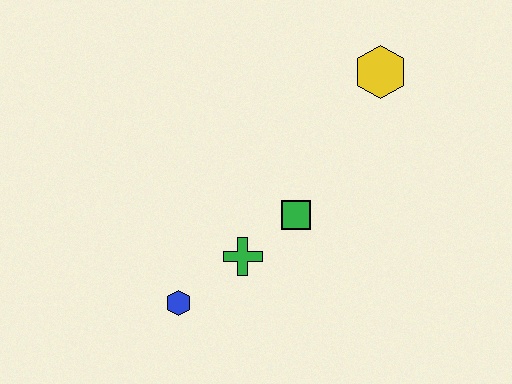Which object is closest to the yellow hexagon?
The green square is closest to the yellow hexagon.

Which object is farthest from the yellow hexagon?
The blue hexagon is farthest from the yellow hexagon.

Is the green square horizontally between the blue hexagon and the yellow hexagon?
Yes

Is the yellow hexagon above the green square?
Yes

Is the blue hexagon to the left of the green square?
Yes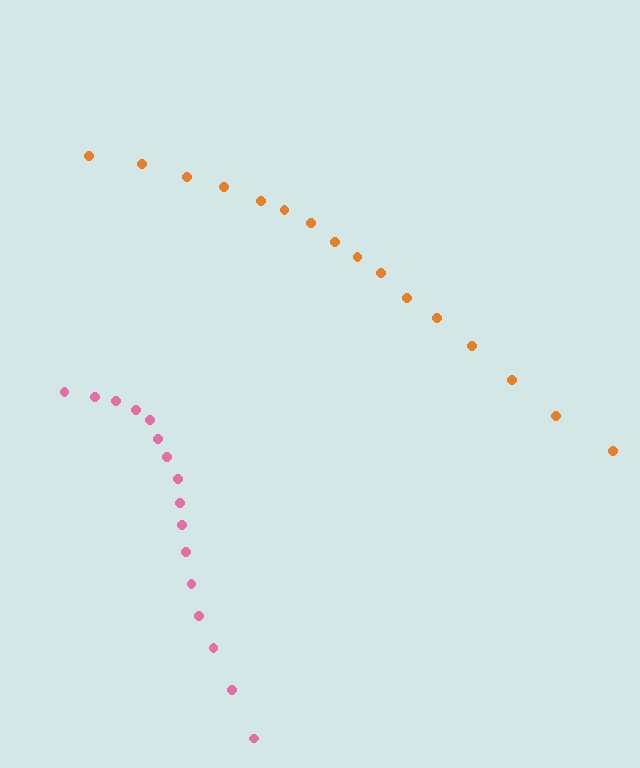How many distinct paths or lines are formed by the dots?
There are 2 distinct paths.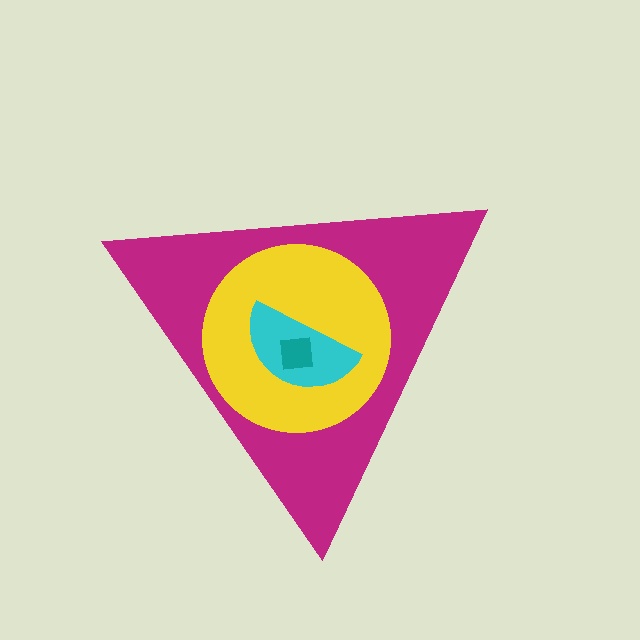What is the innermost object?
The teal square.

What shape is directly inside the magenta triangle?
The yellow circle.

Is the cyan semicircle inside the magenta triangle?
Yes.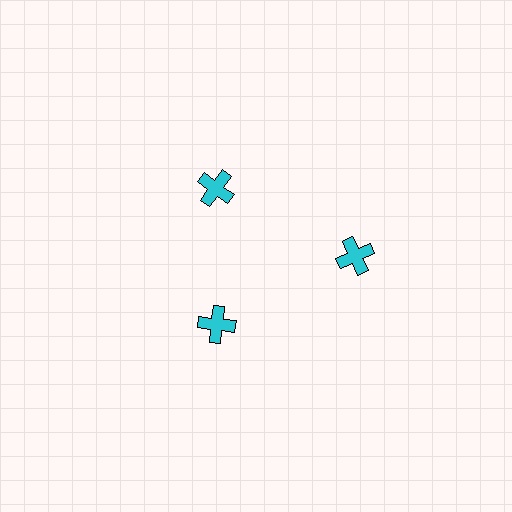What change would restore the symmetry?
The symmetry would be restored by moving it inward, back onto the ring so that all 3 crosses sit at equal angles and equal distance from the center.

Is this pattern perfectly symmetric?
No. The 3 cyan crosses are arranged in a ring, but one element near the 3 o'clock position is pushed outward from the center, breaking the 3-fold rotational symmetry.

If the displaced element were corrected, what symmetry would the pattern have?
It would have 3-fold rotational symmetry — the pattern would map onto itself every 120 degrees.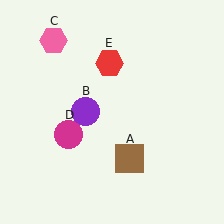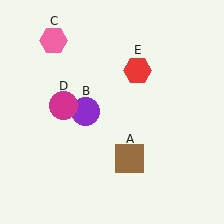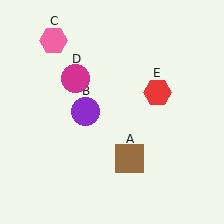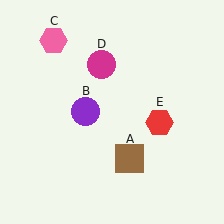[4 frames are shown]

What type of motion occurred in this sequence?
The magenta circle (object D), red hexagon (object E) rotated clockwise around the center of the scene.